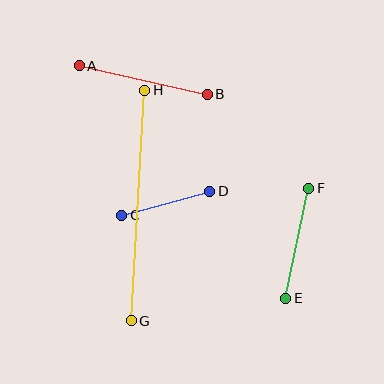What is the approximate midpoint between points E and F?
The midpoint is at approximately (297, 243) pixels.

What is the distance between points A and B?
The distance is approximately 131 pixels.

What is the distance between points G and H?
The distance is approximately 230 pixels.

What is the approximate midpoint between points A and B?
The midpoint is at approximately (143, 80) pixels.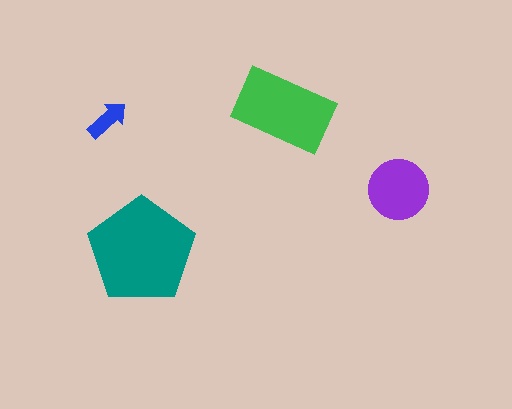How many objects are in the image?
There are 4 objects in the image.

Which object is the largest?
The teal pentagon.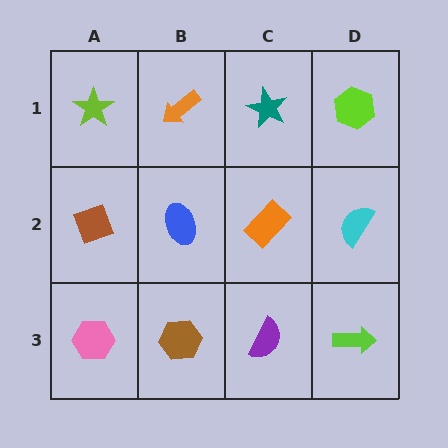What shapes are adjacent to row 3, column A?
A brown diamond (row 2, column A), a brown hexagon (row 3, column B).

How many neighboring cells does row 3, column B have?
3.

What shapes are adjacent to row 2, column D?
A lime hexagon (row 1, column D), a lime arrow (row 3, column D), an orange rectangle (row 2, column C).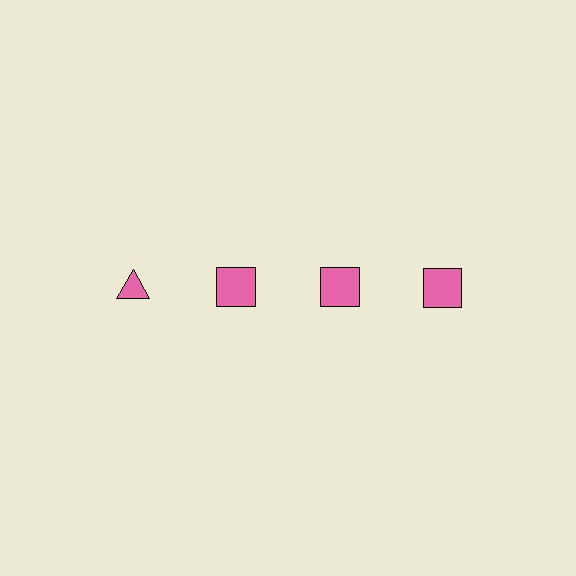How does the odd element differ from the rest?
It has a different shape: triangle instead of square.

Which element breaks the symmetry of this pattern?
The pink triangle in the top row, leftmost column breaks the symmetry. All other shapes are pink squares.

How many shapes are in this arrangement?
There are 4 shapes arranged in a grid pattern.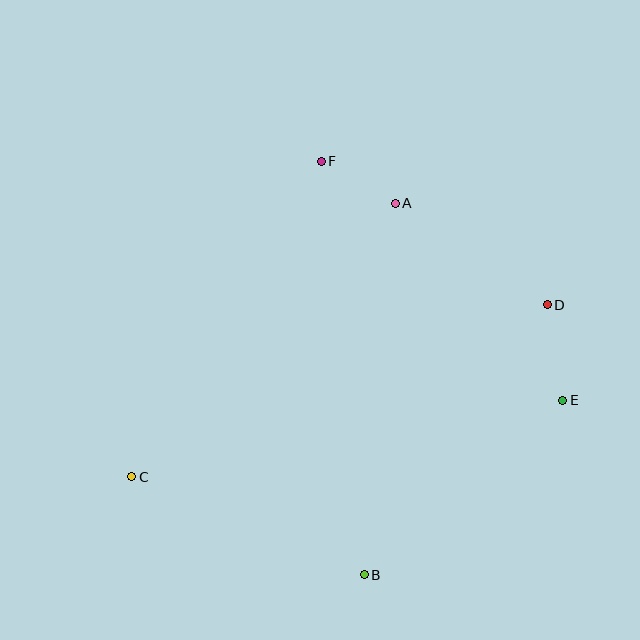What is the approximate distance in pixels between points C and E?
The distance between C and E is approximately 438 pixels.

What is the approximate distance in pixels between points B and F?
The distance between B and F is approximately 415 pixels.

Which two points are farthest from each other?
Points C and D are farthest from each other.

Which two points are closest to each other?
Points A and F are closest to each other.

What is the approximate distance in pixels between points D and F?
The distance between D and F is approximately 268 pixels.